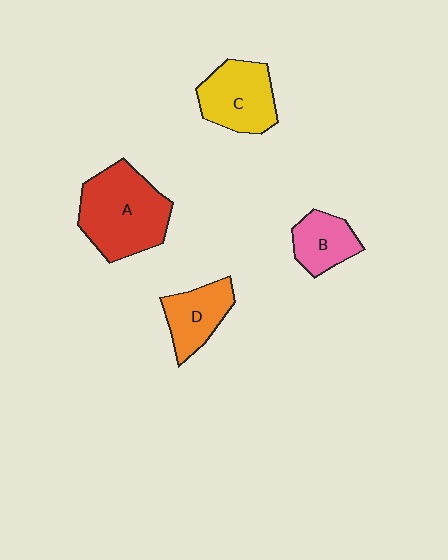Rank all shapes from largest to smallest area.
From largest to smallest: A (red), C (yellow), D (orange), B (pink).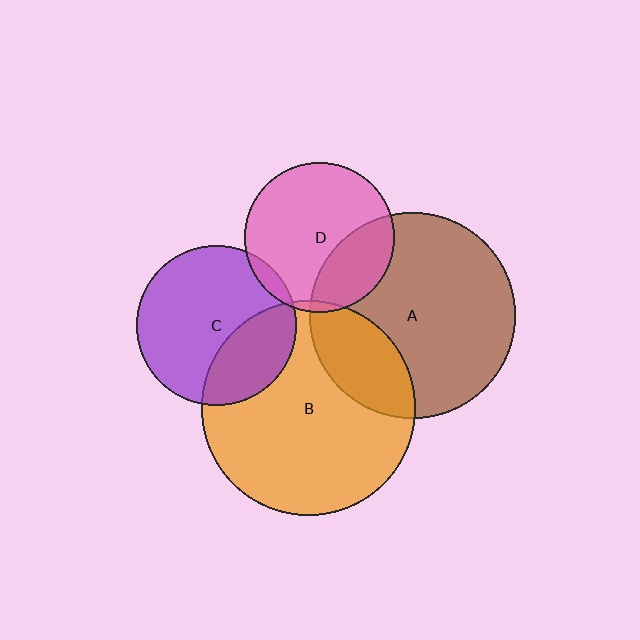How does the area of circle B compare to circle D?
Approximately 2.1 times.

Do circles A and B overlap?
Yes.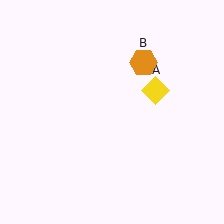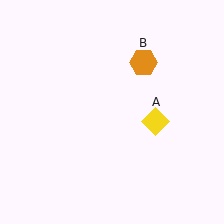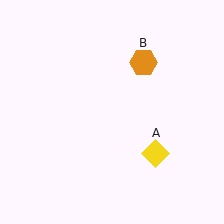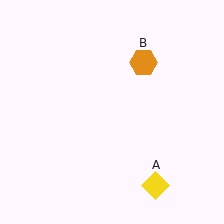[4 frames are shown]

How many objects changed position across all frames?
1 object changed position: yellow diamond (object A).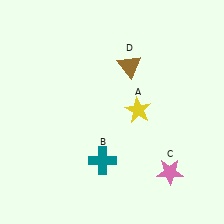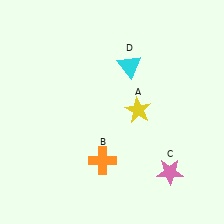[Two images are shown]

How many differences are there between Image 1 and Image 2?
There are 2 differences between the two images.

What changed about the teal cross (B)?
In Image 1, B is teal. In Image 2, it changed to orange.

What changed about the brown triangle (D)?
In Image 1, D is brown. In Image 2, it changed to cyan.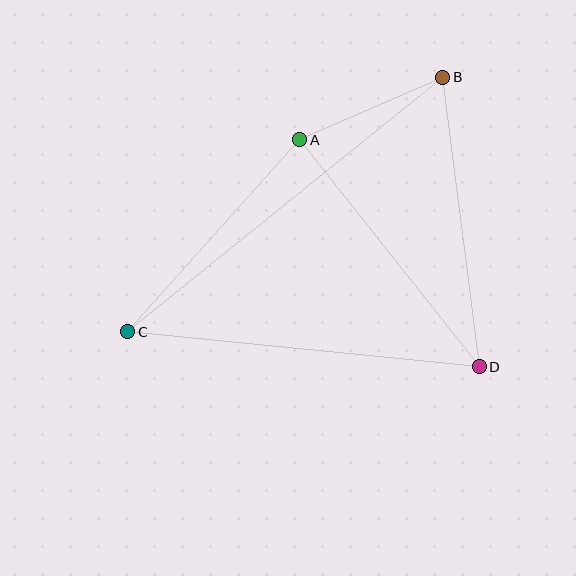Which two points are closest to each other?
Points A and B are closest to each other.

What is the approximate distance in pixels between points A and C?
The distance between A and C is approximately 258 pixels.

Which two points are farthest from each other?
Points B and C are farthest from each other.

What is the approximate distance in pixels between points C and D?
The distance between C and D is approximately 353 pixels.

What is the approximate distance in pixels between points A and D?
The distance between A and D is approximately 289 pixels.